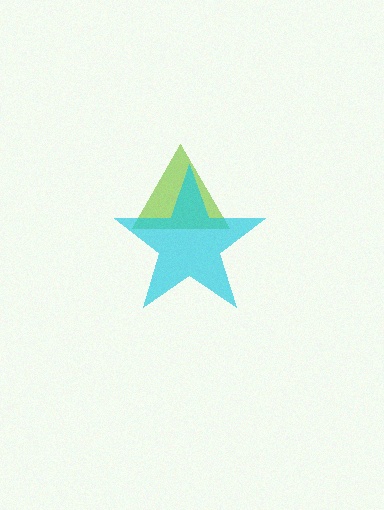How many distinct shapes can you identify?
There are 2 distinct shapes: a lime triangle, a cyan star.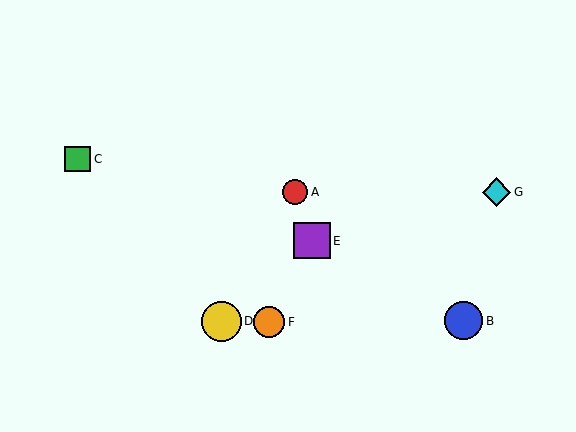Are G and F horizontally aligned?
No, G is at y≈192 and F is at y≈322.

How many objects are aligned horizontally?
2 objects (A, G) are aligned horizontally.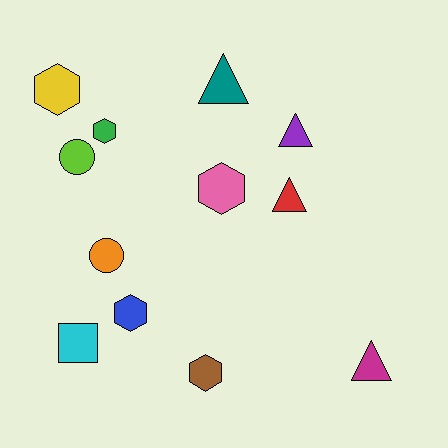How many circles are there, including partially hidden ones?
There are 2 circles.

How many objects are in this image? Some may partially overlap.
There are 12 objects.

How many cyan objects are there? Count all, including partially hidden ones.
There is 1 cyan object.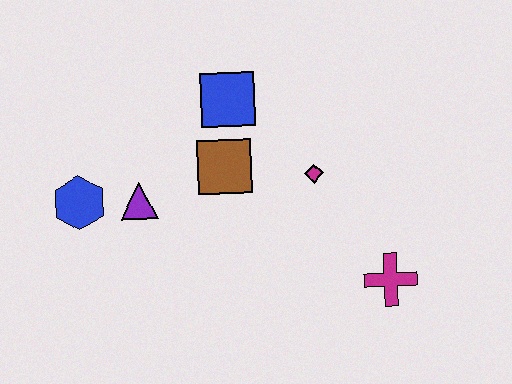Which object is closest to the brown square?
The blue square is closest to the brown square.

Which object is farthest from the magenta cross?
The blue hexagon is farthest from the magenta cross.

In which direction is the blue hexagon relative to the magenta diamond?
The blue hexagon is to the left of the magenta diamond.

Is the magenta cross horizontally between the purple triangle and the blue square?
No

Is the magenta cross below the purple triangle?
Yes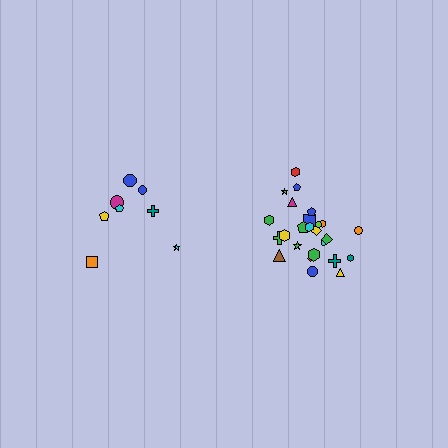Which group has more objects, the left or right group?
The right group.